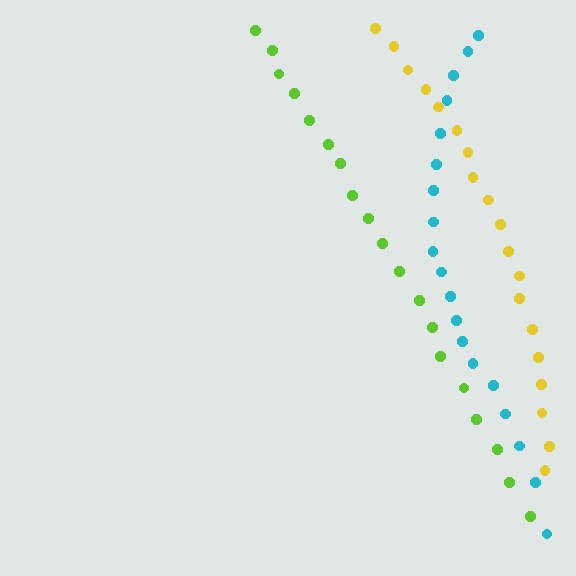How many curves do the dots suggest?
There are 3 distinct paths.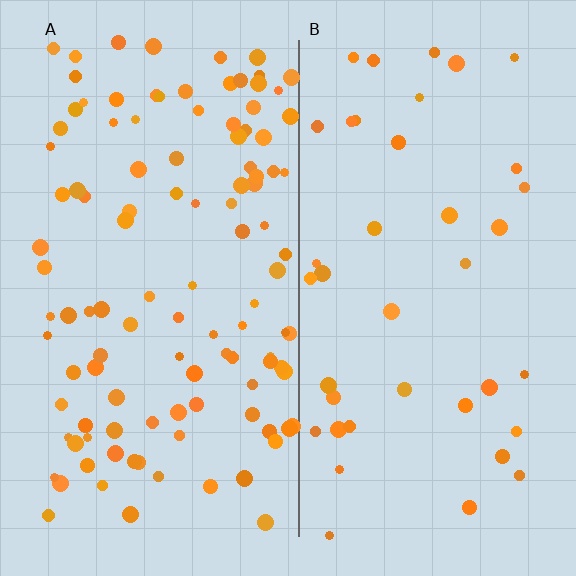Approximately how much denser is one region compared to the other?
Approximately 2.8× — region A over region B.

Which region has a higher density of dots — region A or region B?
A (the left).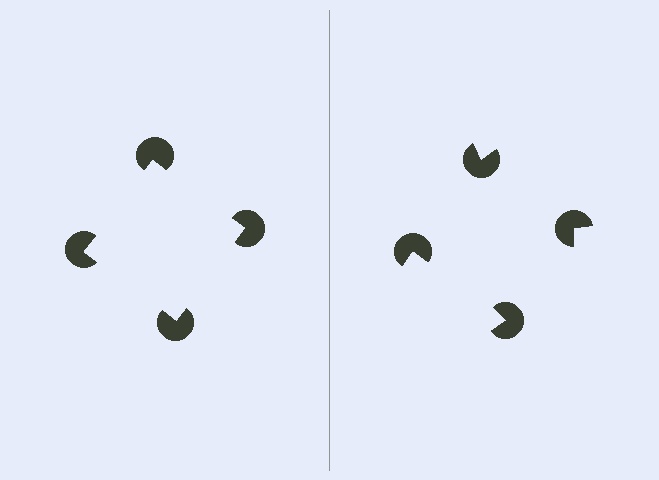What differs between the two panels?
The pac-man discs are positioned identically on both sides; only the wedge orientations differ. On the left they align to a square; on the right they are misaligned.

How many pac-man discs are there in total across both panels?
8 — 4 on each side.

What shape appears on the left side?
An illusory square.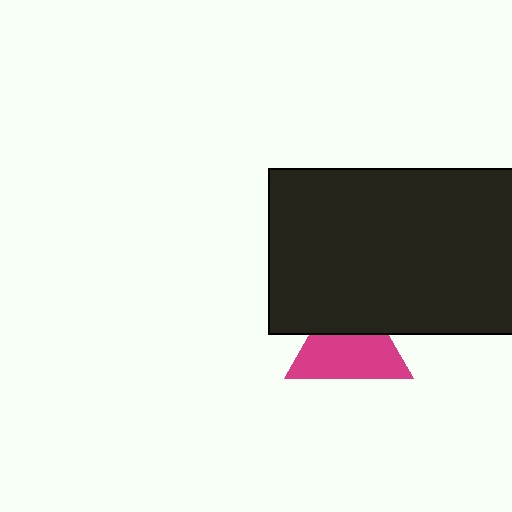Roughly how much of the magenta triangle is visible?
About half of it is visible (roughly 62%).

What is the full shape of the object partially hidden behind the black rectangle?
The partially hidden object is a magenta triangle.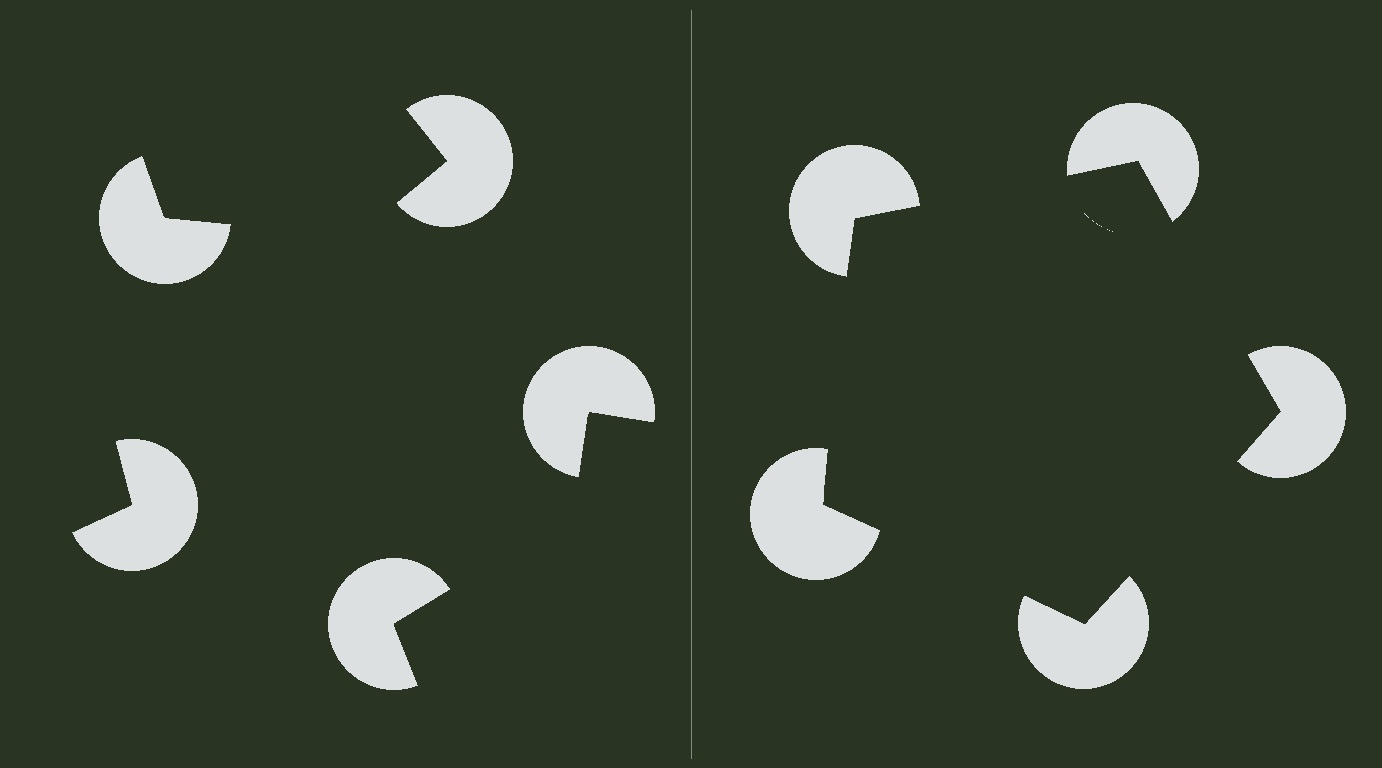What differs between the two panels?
The pac-man discs are positioned identically on both sides; only the wedge orientations differ. On the right they align to a pentagon; on the left they are misaligned.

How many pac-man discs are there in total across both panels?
10 — 5 on each side.